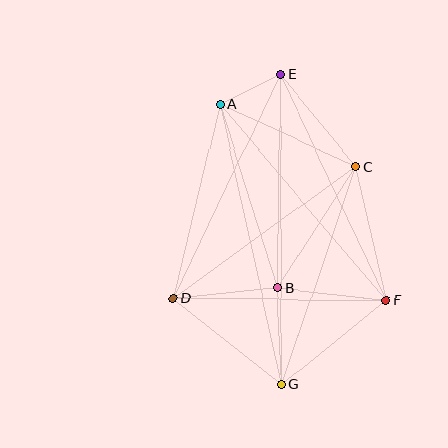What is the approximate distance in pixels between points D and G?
The distance between D and G is approximately 138 pixels.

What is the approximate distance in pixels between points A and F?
The distance between A and F is approximately 257 pixels.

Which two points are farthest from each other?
Points E and G are farthest from each other.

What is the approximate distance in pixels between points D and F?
The distance between D and F is approximately 213 pixels.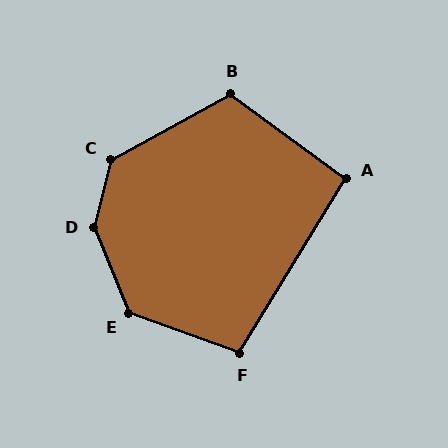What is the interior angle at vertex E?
Approximately 132 degrees (obtuse).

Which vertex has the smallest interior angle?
A, at approximately 95 degrees.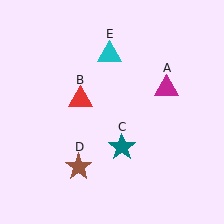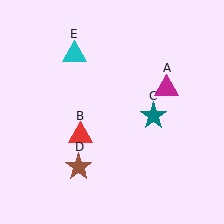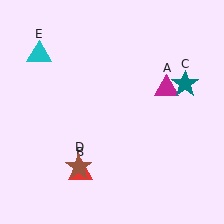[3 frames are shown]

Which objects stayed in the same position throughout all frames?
Magenta triangle (object A) and brown star (object D) remained stationary.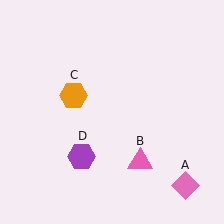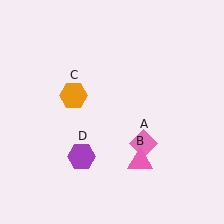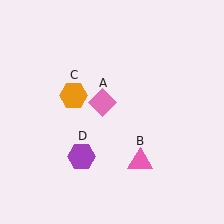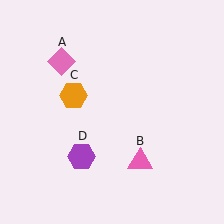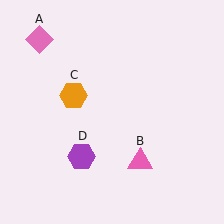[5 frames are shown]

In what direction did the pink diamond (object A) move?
The pink diamond (object A) moved up and to the left.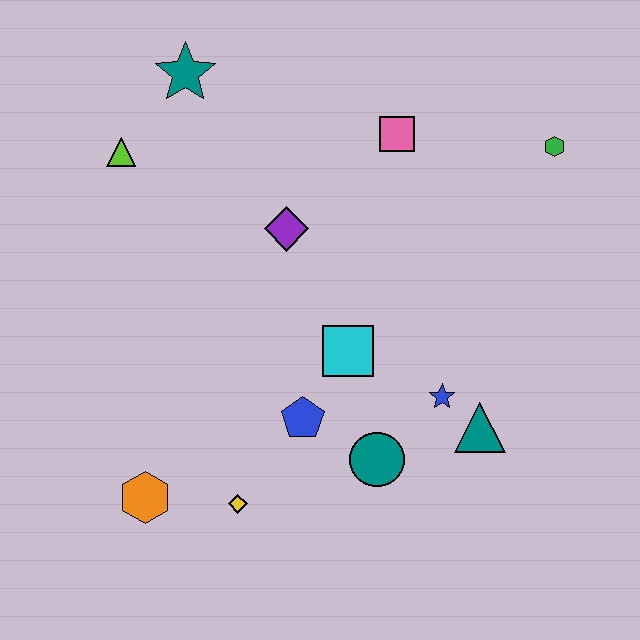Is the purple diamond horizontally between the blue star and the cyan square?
No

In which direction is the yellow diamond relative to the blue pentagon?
The yellow diamond is below the blue pentagon.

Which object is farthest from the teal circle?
The teal star is farthest from the teal circle.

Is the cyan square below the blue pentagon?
No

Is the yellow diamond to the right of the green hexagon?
No